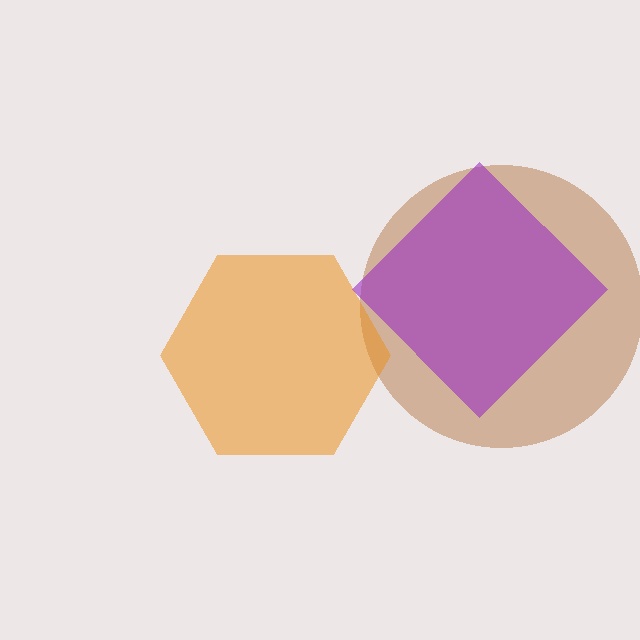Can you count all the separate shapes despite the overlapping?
Yes, there are 3 separate shapes.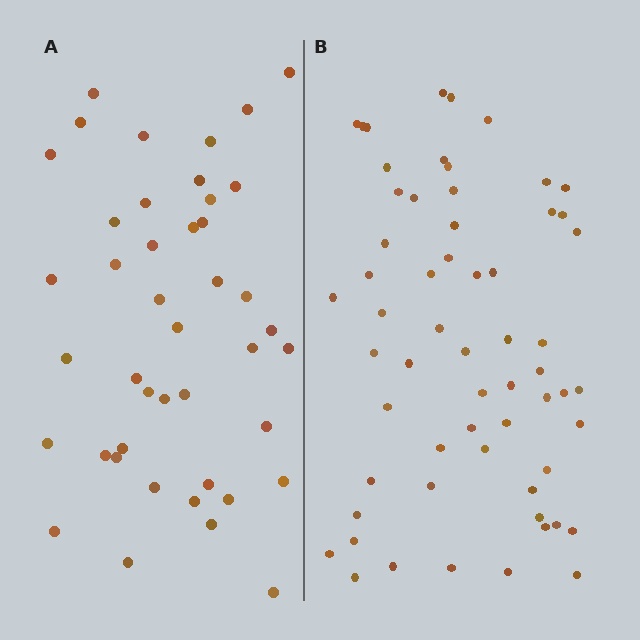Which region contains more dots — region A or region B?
Region B (the right region) has more dots.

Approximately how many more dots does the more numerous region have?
Region B has approximately 15 more dots than region A.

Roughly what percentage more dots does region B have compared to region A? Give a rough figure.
About 40% more.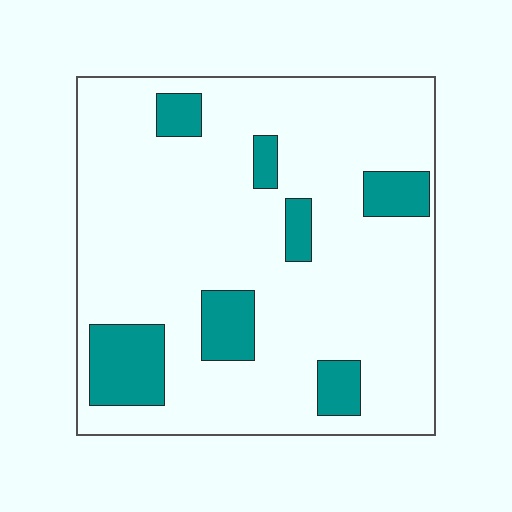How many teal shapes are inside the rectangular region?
7.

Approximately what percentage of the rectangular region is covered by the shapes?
Approximately 15%.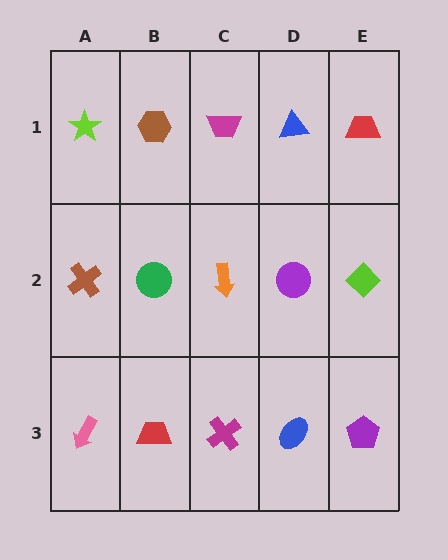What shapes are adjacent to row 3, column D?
A purple circle (row 2, column D), a magenta cross (row 3, column C), a purple pentagon (row 3, column E).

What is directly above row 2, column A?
A lime star.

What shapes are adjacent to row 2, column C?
A magenta trapezoid (row 1, column C), a magenta cross (row 3, column C), a green circle (row 2, column B), a purple circle (row 2, column D).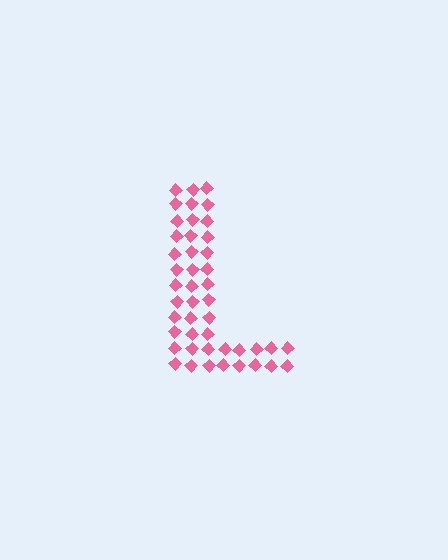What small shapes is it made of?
It is made of small diamonds.